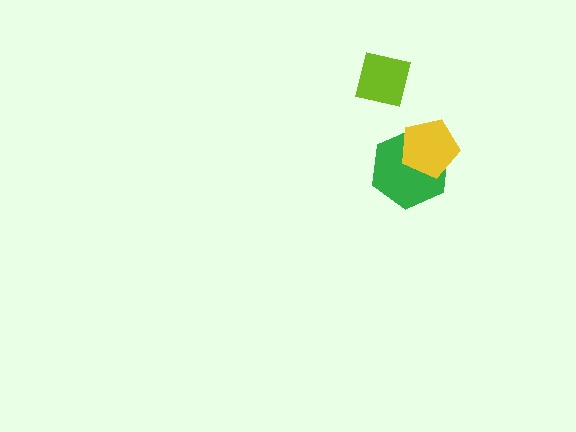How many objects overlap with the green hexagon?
1 object overlaps with the green hexagon.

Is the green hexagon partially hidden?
Yes, it is partially covered by another shape.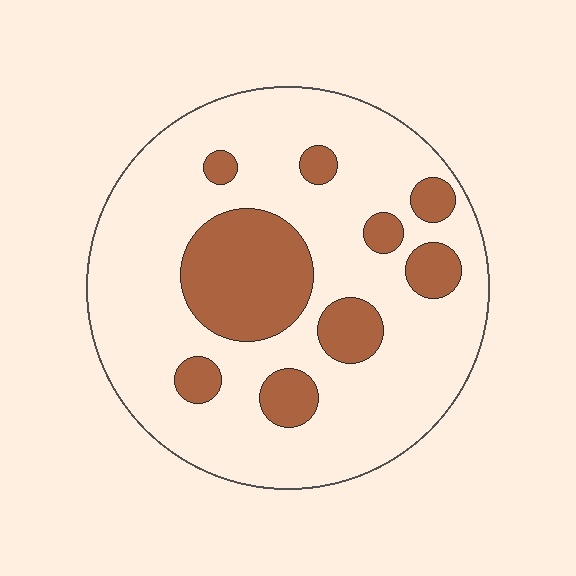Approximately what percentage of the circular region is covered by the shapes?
Approximately 25%.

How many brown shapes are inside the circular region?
9.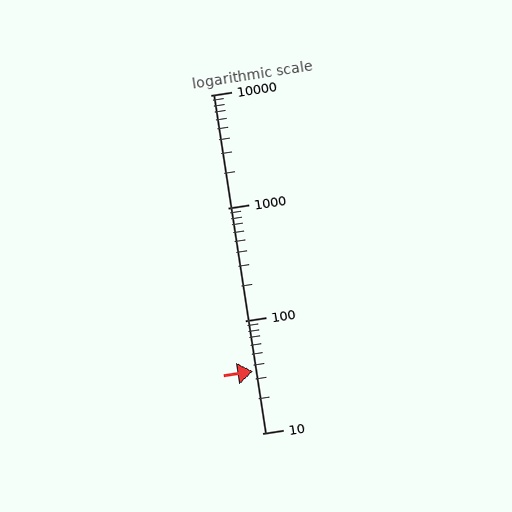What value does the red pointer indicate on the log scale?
The pointer indicates approximately 35.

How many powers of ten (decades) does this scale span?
The scale spans 3 decades, from 10 to 10000.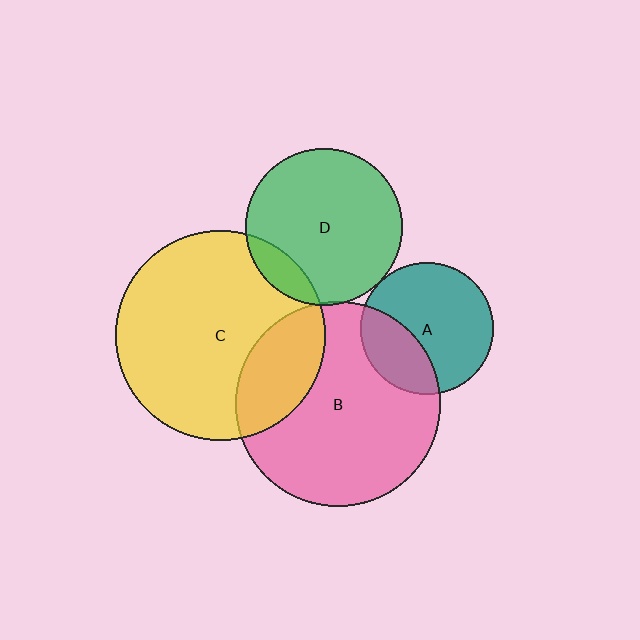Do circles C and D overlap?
Yes.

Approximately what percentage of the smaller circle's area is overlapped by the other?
Approximately 10%.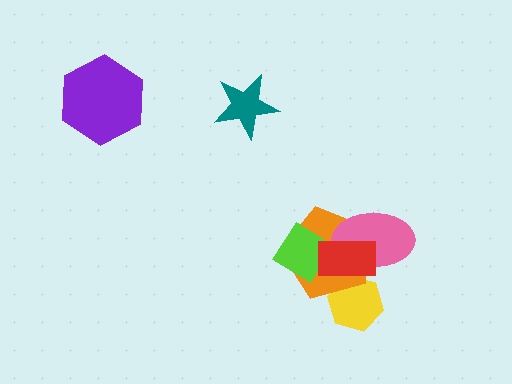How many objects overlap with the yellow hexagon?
2 objects overlap with the yellow hexagon.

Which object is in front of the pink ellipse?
The red rectangle is in front of the pink ellipse.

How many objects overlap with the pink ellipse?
2 objects overlap with the pink ellipse.